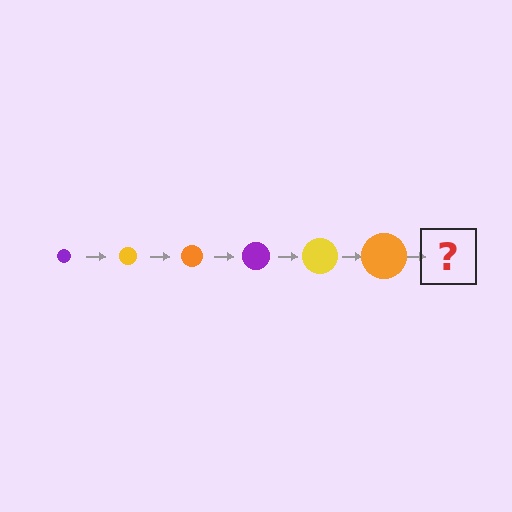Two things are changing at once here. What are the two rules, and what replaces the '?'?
The two rules are that the circle grows larger each step and the color cycles through purple, yellow, and orange. The '?' should be a purple circle, larger than the previous one.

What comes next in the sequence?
The next element should be a purple circle, larger than the previous one.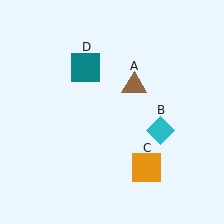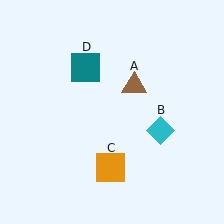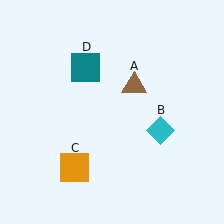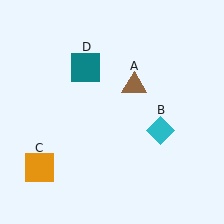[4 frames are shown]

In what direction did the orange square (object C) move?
The orange square (object C) moved left.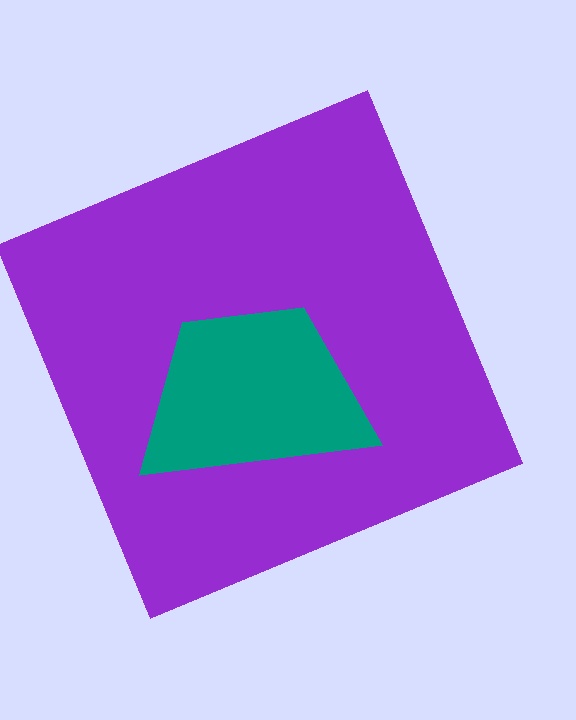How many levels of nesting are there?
2.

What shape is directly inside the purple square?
The teal trapezoid.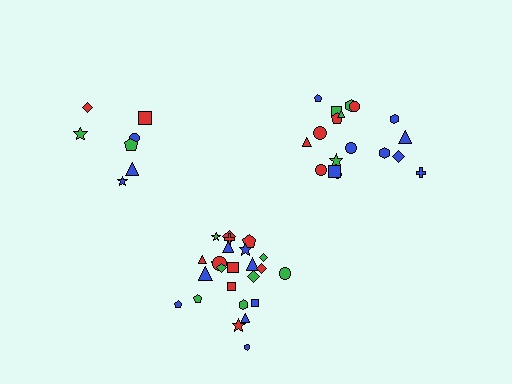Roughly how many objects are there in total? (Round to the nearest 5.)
Roughly 50 objects in total.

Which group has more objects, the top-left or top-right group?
The top-right group.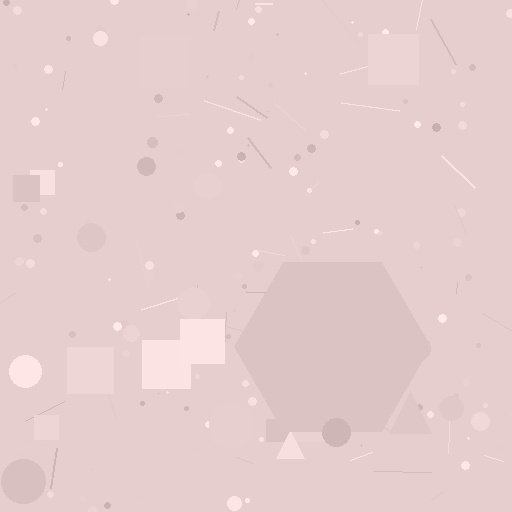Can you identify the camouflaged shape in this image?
The camouflaged shape is a hexagon.